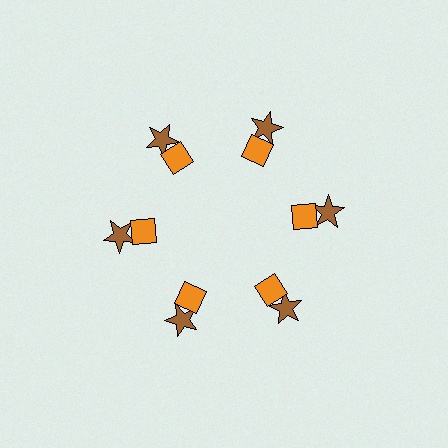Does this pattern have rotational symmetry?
Yes, this pattern has 6-fold rotational symmetry. It looks the same after rotating 60 degrees around the center.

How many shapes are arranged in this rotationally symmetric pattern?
There are 12 shapes, arranged in 6 groups of 2.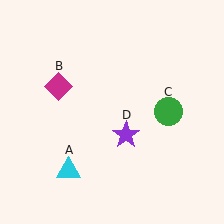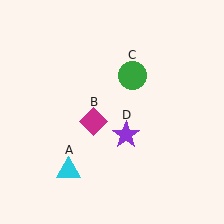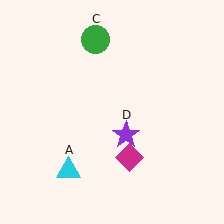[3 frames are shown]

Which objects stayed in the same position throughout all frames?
Cyan triangle (object A) and purple star (object D) remained stationary.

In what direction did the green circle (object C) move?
The green circle (object C) moved up and to the left.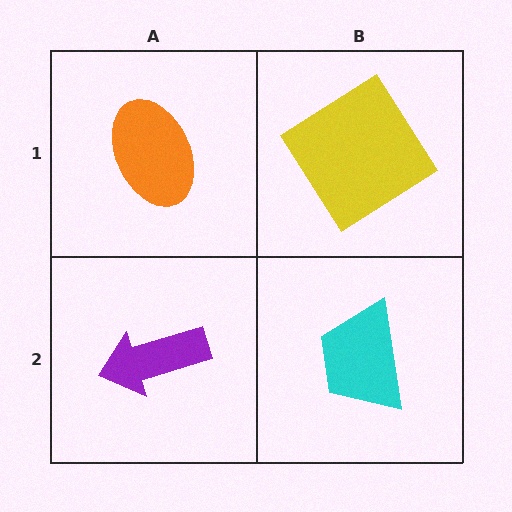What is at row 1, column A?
An orange ellipse.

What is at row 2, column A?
A purple arrow.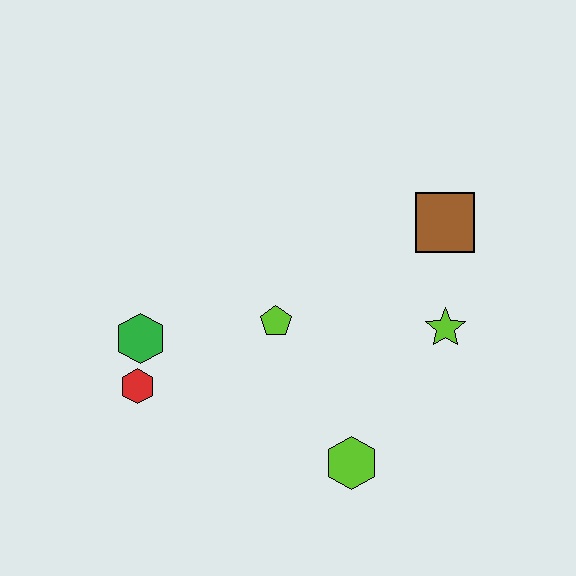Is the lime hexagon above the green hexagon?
No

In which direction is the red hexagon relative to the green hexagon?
The red hexagon is below the green hexagon.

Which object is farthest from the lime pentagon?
The brown square is farthest from the lime pentagon.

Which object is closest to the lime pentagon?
The green hexagon is closest to the lime pentagon.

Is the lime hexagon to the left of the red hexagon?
No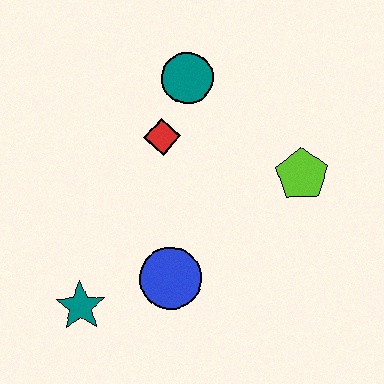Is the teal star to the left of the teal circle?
Yes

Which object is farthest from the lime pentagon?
The teal star is farthest from the lime pentagon.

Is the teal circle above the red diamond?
Yes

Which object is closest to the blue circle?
The teal star is closest to the blue circle.